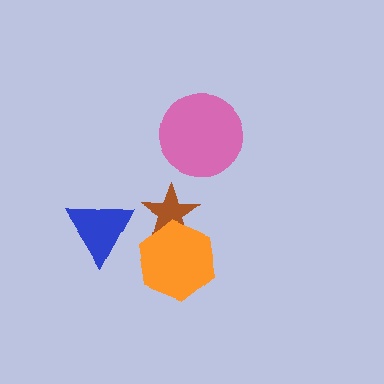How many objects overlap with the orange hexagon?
1 object overlaps with the orange hexagon.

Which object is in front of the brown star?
The orange hexagon is in front of the brown star.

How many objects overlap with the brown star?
1 object overlaps with the brown star.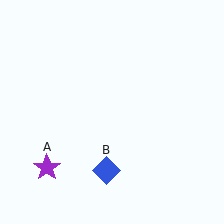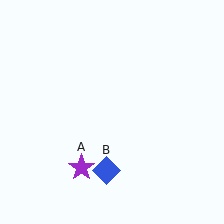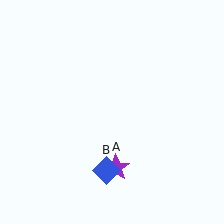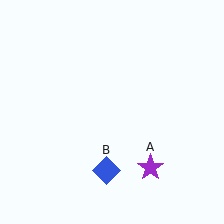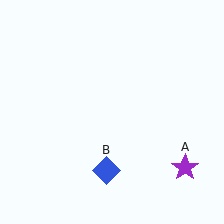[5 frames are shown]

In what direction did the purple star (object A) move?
The purple star (object A) moved right.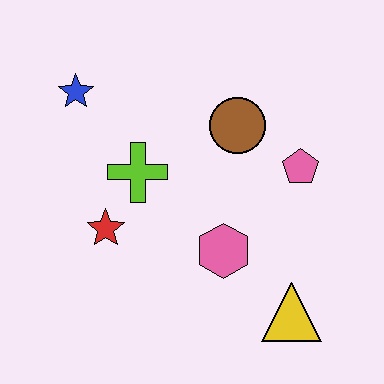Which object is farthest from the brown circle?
The yellow triangle is farthest from the brown circle.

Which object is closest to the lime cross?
The red star is closest to the lime cross.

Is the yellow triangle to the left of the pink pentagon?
Yes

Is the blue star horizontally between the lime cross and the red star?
No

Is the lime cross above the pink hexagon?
Yes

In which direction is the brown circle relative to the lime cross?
The brown circle is to the right of the lime cross.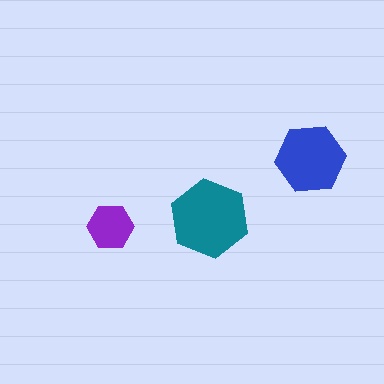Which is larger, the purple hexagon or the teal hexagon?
The teal one.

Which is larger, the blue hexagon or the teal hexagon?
The teal one.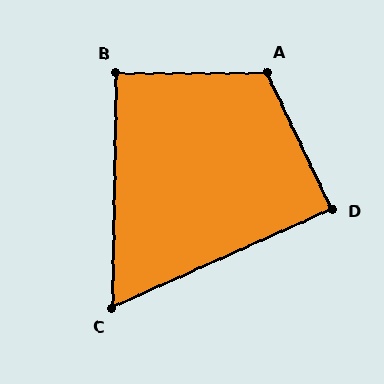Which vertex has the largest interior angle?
A, at approximately 115 degrees.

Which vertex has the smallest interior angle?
C, at approximately 65 degrees.